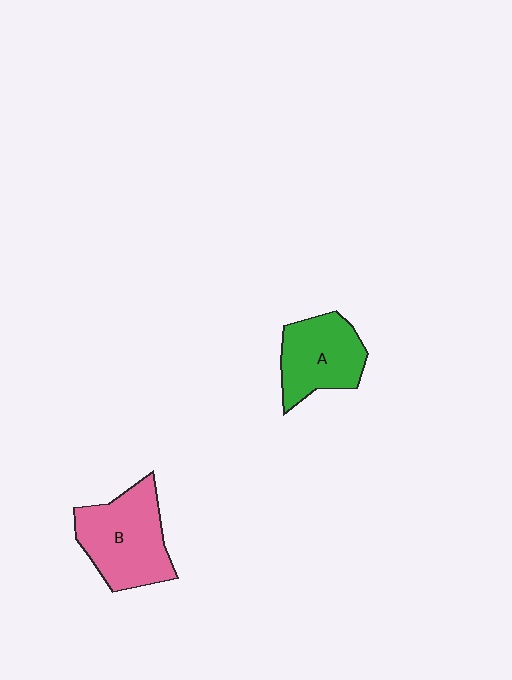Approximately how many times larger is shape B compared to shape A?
Approximately 1.3 times.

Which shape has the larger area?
Shape B (pink).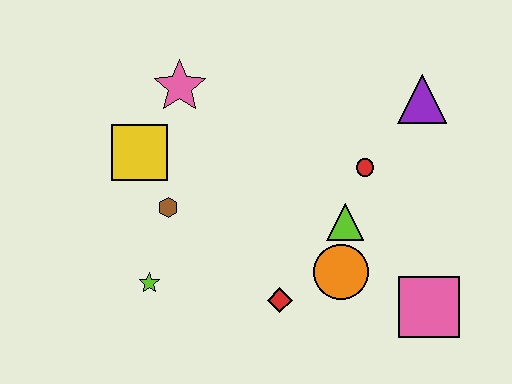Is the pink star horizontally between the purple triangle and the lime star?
Yes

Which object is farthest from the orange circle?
The pink star is farthest from the orange circle.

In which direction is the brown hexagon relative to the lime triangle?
The brown hexagon is to the left of the lime triangle.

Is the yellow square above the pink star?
No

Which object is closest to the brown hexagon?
The yellow square is closest to the brown hexagon.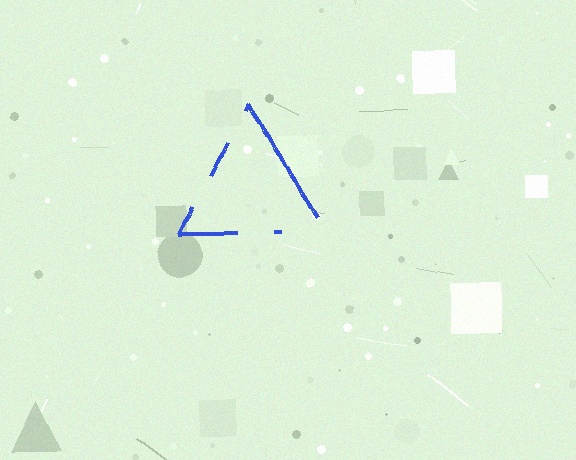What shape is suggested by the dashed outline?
The dashed outline suggests a triangle.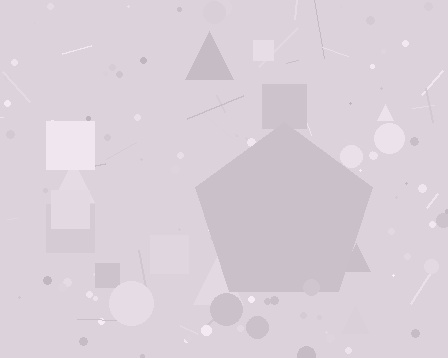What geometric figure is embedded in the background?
A pentagon is embedded in the background.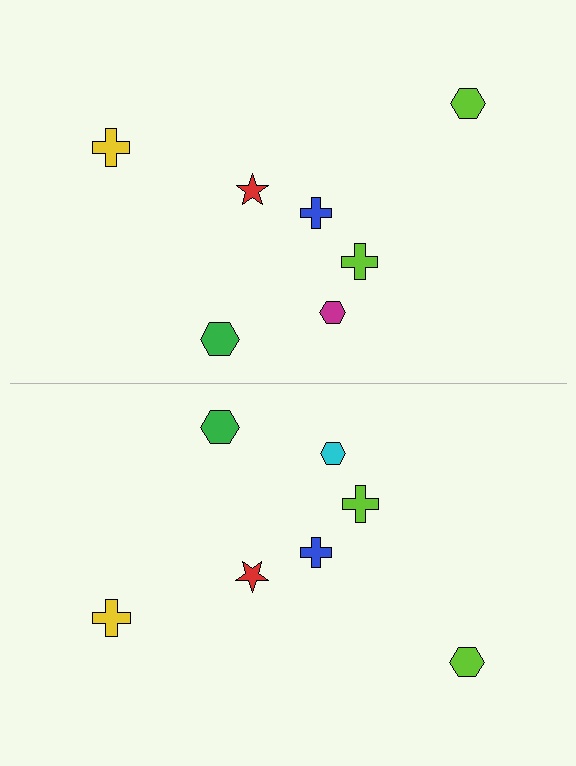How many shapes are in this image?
There are 14 shapes in this image.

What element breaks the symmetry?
The cyan hexagon on the bottom side breaks the symmetry — its mirror counterpart is magenta.